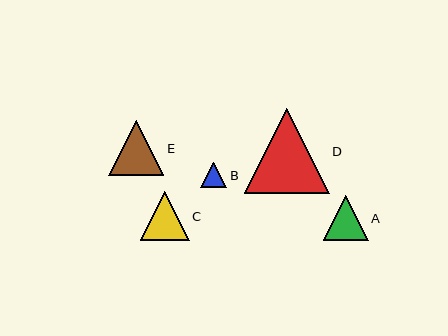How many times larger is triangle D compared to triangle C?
Triangle D is approximately 1.7 times the size of triangle C.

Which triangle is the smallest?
Triangle B is the smallest with a size of approximately 26 pixels.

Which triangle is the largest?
Triangle D is the largest with a size of approximately 85 pixels.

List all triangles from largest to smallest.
From largest to smallest: D, E, C, A, B.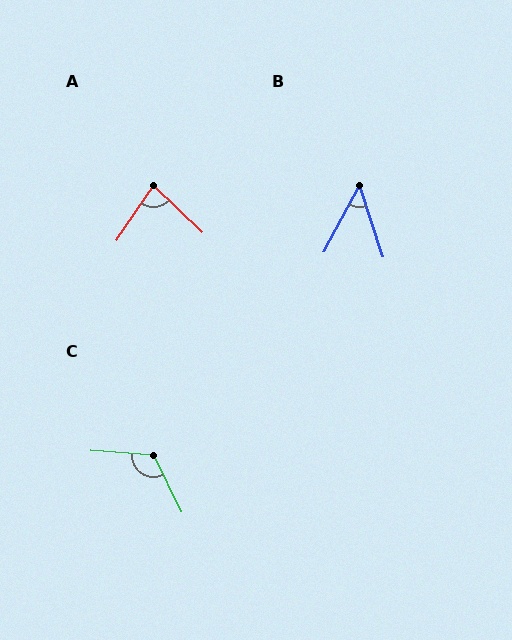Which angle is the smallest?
B, at approximately 46 degrees.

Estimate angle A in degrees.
Approximately 80 degrees.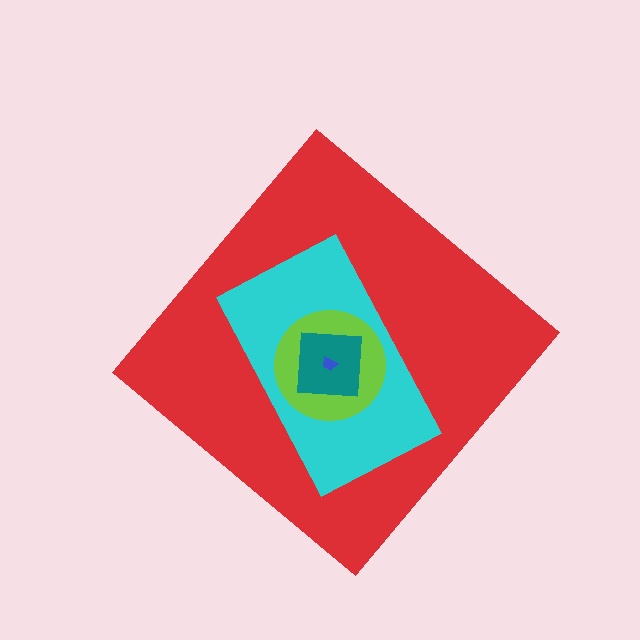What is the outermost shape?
The red diamond.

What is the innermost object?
The blue trapezoid.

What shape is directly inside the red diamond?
The cyan rectangle.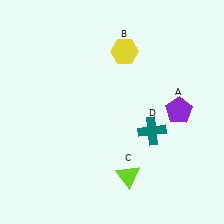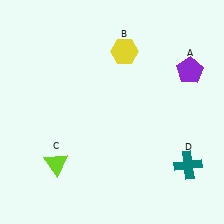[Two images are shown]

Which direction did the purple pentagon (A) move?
The purple pentagon (A) moved up.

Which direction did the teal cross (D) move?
The teal cross (D) moved right.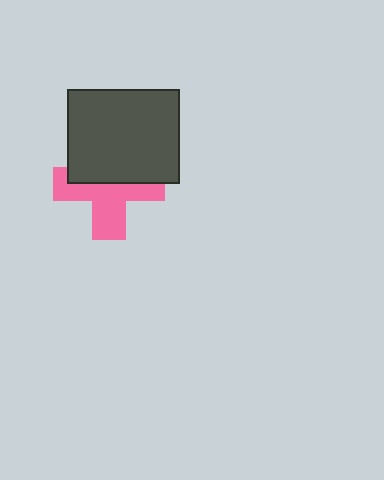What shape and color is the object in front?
The object in front is a dark gray rectangle.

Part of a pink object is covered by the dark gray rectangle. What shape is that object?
It is a cross.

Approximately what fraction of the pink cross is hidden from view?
Roughly 45% of the pink cross is hidden behind the dark gray rectangle.